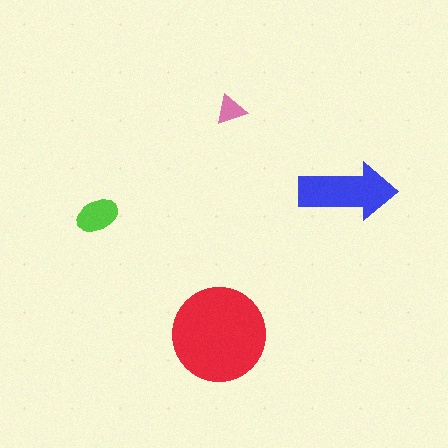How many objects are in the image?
There are 4 objects in the image.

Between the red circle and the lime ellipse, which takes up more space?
The red circle.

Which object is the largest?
The red circle.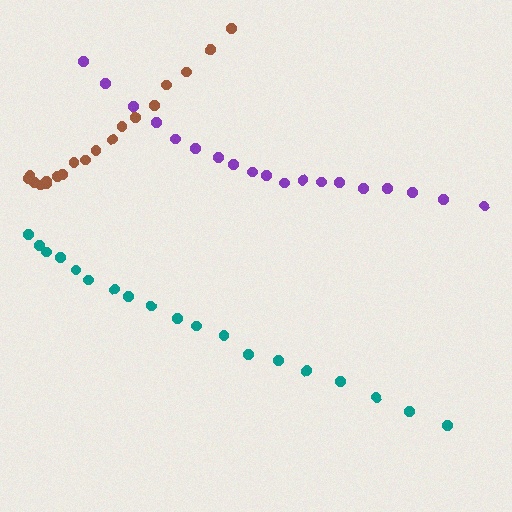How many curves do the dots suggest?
There are 3 distinct paths.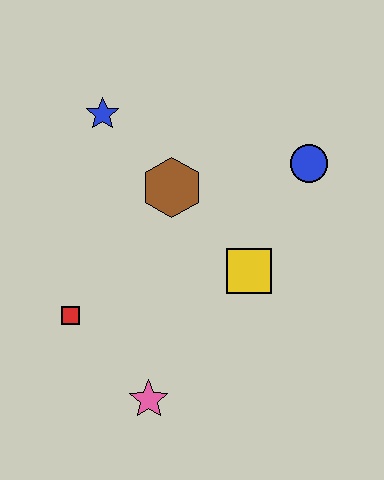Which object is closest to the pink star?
The red square is closest to the pink star.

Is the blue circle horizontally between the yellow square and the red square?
No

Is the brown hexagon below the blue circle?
Yes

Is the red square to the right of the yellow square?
No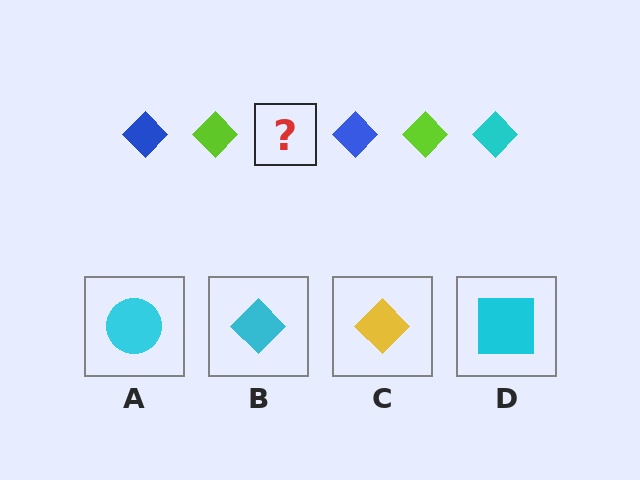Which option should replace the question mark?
Option B.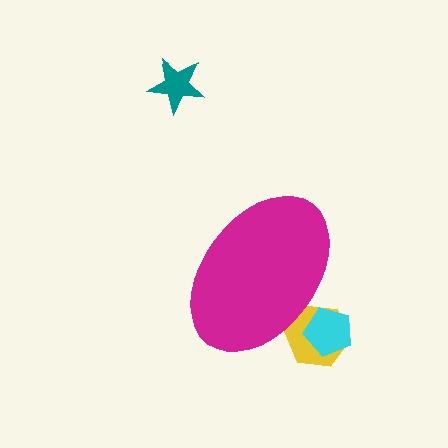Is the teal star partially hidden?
No, the teal star is fully visible.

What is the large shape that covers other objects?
A magenta ellipse.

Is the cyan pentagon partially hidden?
Yes, the cyan pentagon is partially hidden behind the magenta ellipse.